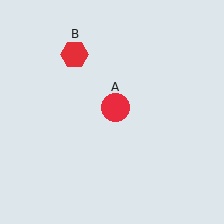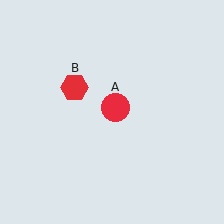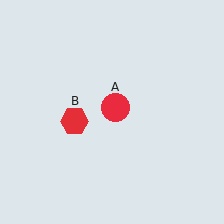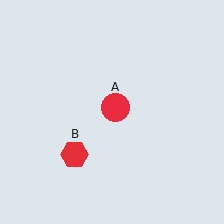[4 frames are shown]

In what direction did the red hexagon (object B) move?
The red hexagon (object B) moved down.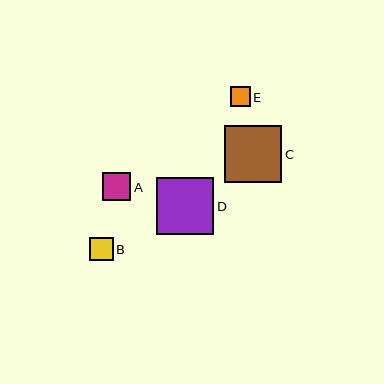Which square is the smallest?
Square E is the smallest with a size of approximately 20 pixels.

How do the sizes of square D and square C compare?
Square D and square C are approximately the same size.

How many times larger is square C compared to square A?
Square C is approximately 2.0 times the size of square A.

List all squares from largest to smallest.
From largest to smallest: D, C, A, B, E.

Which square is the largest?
Square D is the largest with a size of approximately 58 pixels.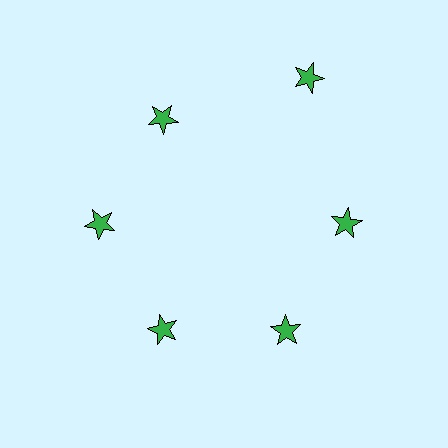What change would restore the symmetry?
The symmetry would be restored by moving it inward, back onto the ring so that all 6 stars sit at equal angles and equal distance from the center.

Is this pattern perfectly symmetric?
No. The 6 green stars are arranged in a ring, but one element near the 1 o'clock position is pushed outward from the center, breaking the 6-fold rotational symmetry.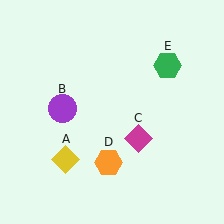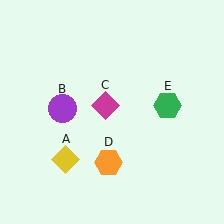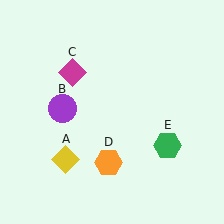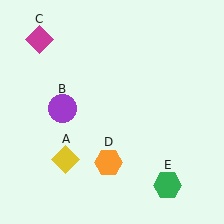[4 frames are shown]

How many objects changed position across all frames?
2 objects changed position: magenta diamond (object C), green hexagon (object E).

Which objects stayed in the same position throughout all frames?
Yellow diamond (object A) and purple circle (object B) and orange hexagon (object D) remained stationary.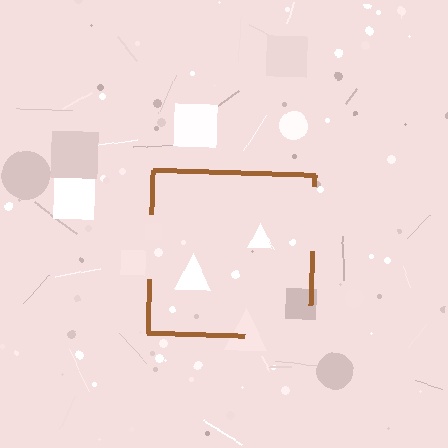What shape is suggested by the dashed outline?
The dashed outline suggests a square.